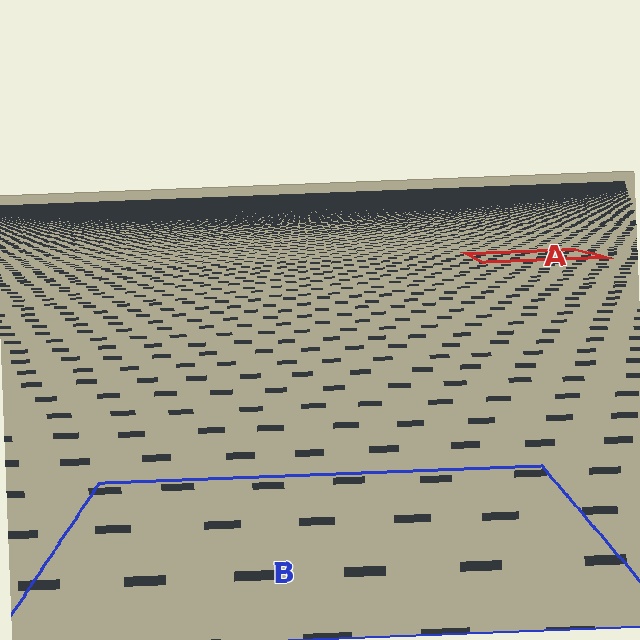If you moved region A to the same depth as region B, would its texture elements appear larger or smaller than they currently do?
They would appear larger. At a closer depth, the same texture elements are projected at a bigger on-screen size.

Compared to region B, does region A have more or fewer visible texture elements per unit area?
Region A has more texture elements per unit area — they are packed more densely because it is farther away.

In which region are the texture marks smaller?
The texture marks are smaller in region A, because it is farther away.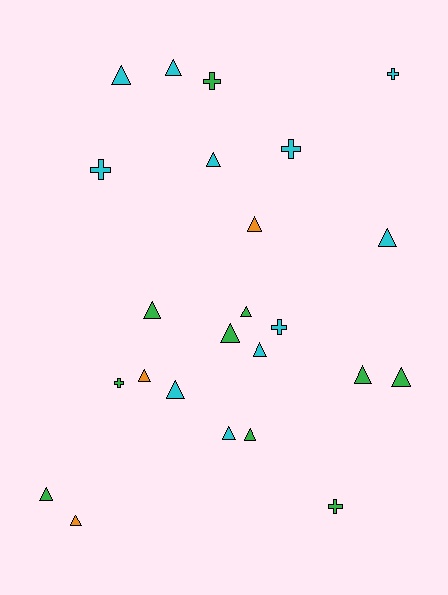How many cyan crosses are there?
There are 4 cyan crosses.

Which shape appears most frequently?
Triangle, with 17 objects.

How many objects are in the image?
There are 24 objects.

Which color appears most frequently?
Cyan, with 11 objects.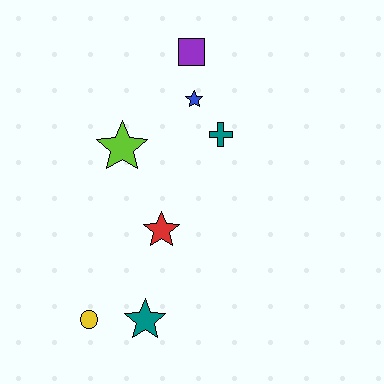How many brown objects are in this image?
There are no brown objects.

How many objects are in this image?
There are 7 objects.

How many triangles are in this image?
There are no triangles.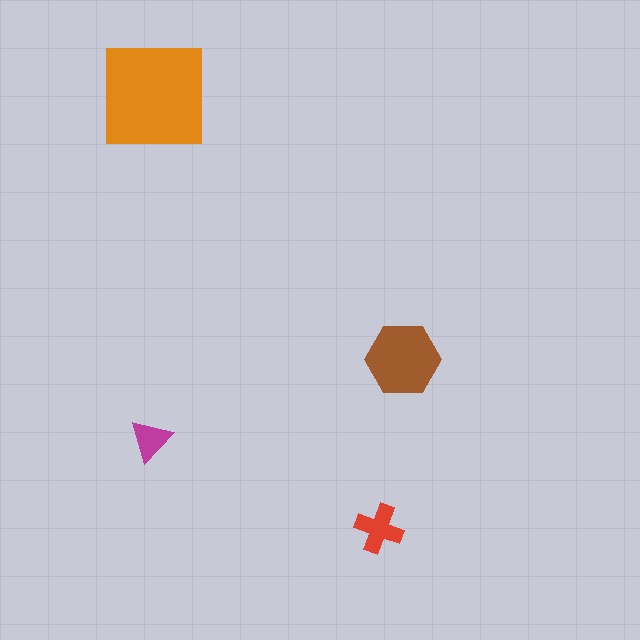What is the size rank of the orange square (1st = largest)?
1st.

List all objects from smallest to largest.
The magenta triangle, the red cross, the brown hexagon, the orange square.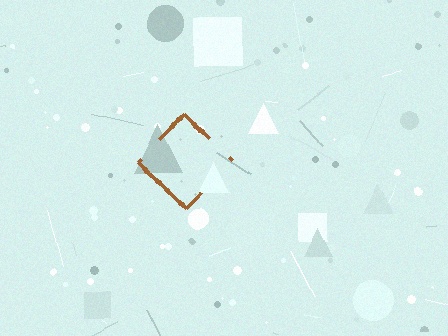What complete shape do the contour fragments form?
The contour fragments form a diamond.